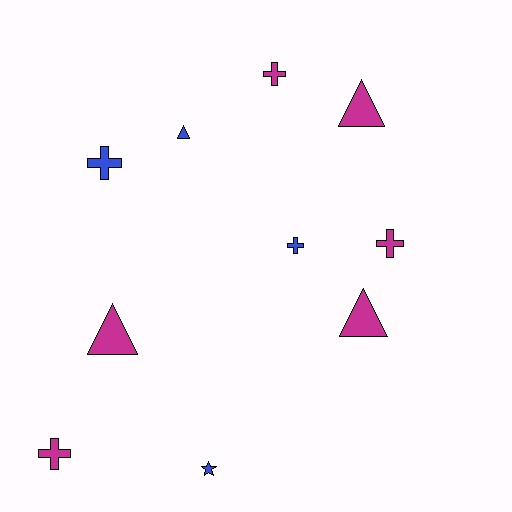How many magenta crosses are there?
There are 3 magenta crosses.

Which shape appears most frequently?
Cross, with 5 objects.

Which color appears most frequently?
Magenta, with 6 objects.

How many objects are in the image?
There are 10 objects.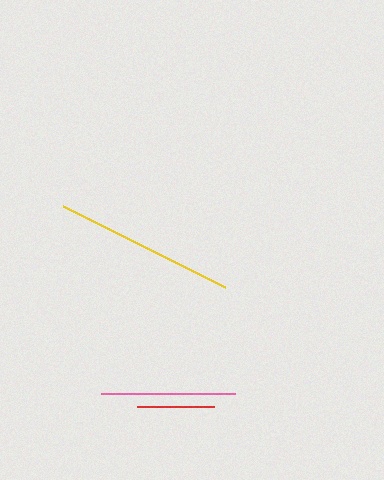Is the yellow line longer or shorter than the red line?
The yellow line is longer than the red line.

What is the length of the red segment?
The red segment is approximately 77 pixels long.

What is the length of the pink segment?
The pink segment is approximately 134 pixels long.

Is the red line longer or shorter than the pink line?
The pink line is longer than the red line.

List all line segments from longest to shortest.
From longest to shortest: yellow, pink, red.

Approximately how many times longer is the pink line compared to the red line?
The pink line is approximately 1.7 times the length of the red line.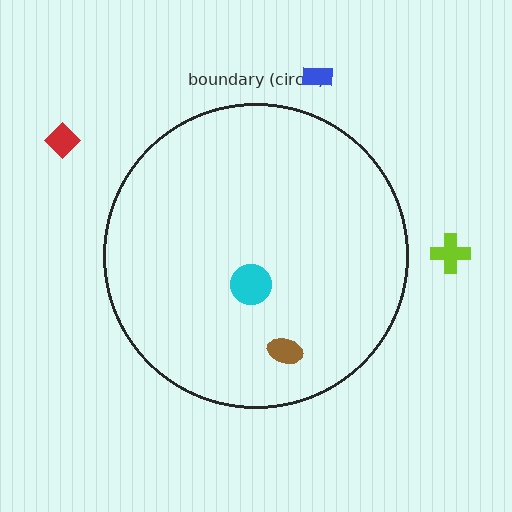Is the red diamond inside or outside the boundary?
Outside.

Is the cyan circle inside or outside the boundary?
Inside.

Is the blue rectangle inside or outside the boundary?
Outside.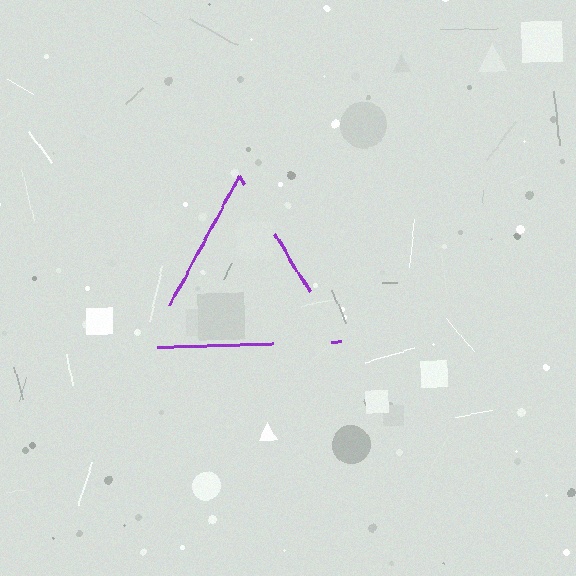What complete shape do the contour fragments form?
The contour fragments form a triangle.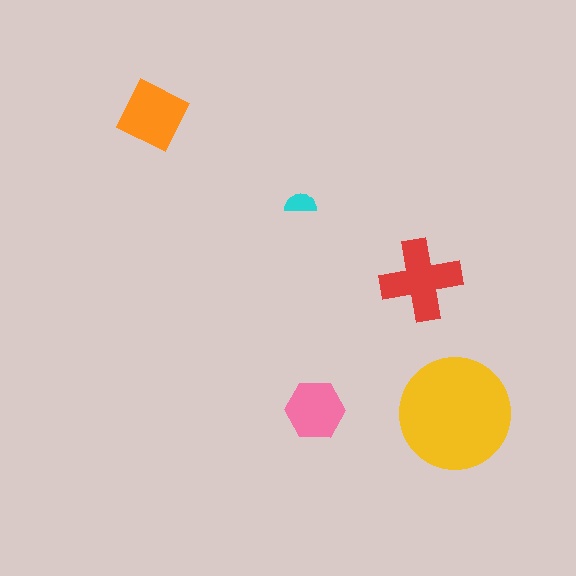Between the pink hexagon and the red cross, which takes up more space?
The red cross.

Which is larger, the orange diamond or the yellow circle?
The yellow circle.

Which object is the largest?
The yellow circle.